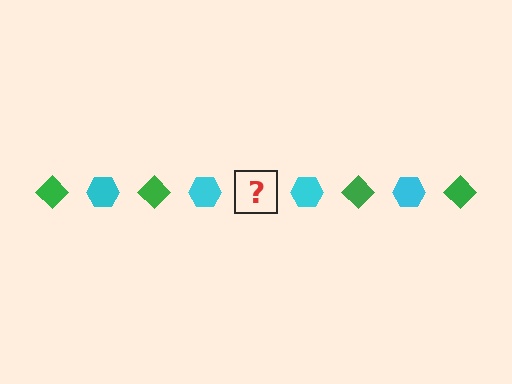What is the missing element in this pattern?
The missing element is a green diamond.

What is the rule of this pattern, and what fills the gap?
The rule is that the pattern alternates between green diamond and cyan hexagon. The gap should be filled with a green diamond.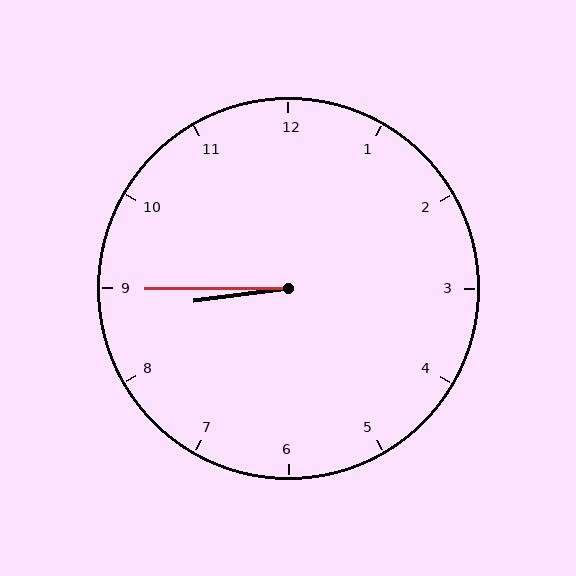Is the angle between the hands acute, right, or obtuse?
It is acute.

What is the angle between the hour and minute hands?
Approximately 8 degrees.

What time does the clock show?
8:45.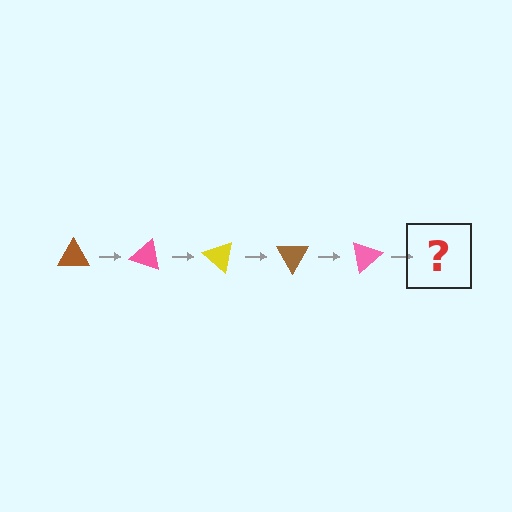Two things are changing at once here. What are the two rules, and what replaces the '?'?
The two rules are that it rotates 20 degrees each step and the color cycles through brown, pink, and yellow. The '?' should be a yellow triangle, rotated 100 degrees from the start.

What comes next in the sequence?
The next element should be a yellow triangle, rotated 100 degrees from the start.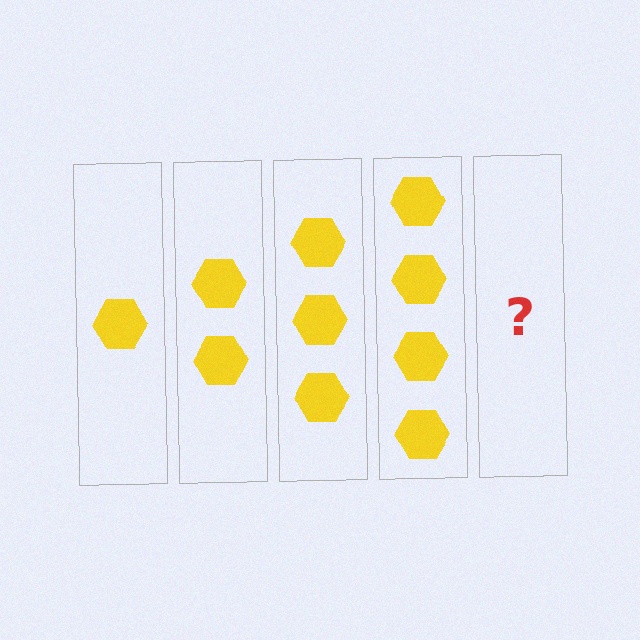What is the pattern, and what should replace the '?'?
The pattern is that each step adds one more hexagon. The '?' should be 5 hexagons.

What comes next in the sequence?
The next element should be 5 hexagons.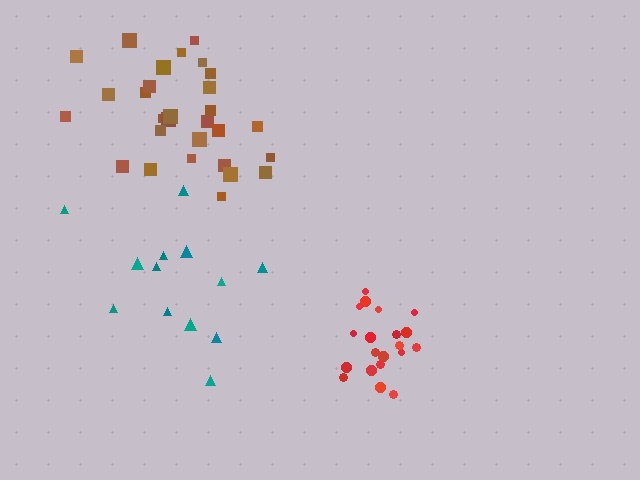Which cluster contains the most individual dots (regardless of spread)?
Brown (29).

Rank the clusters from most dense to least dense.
red, brown, teal.